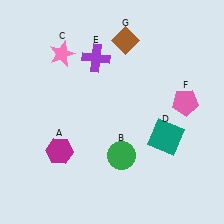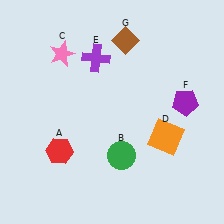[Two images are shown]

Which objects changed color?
A changed from magenta to red. D changed from teal to orange. F changed from pink to purple.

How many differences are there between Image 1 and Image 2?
There are 3 differences between the two images.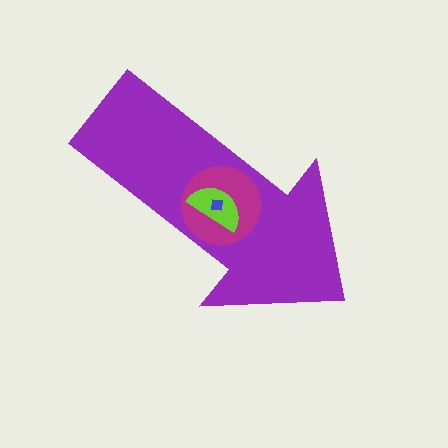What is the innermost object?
The blue square.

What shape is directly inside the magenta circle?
The lime semicircle.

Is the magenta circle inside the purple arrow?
Yes.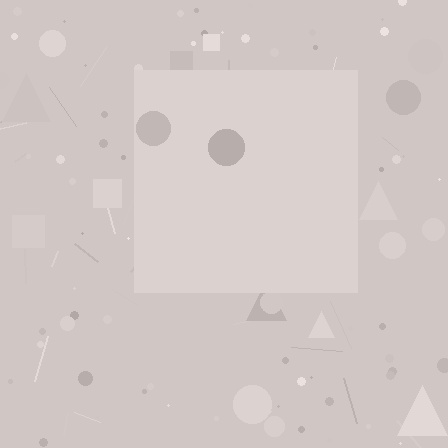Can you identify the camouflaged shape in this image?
The camouflaged shape is a square.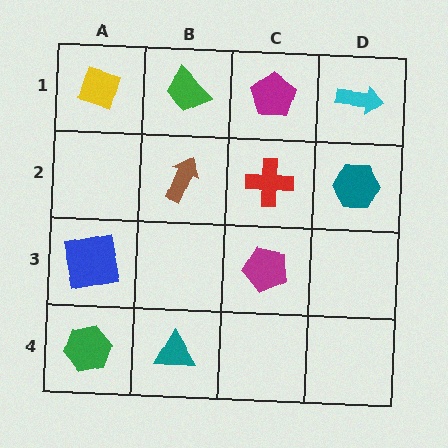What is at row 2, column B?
A brown arrow.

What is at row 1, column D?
A cyan arrow.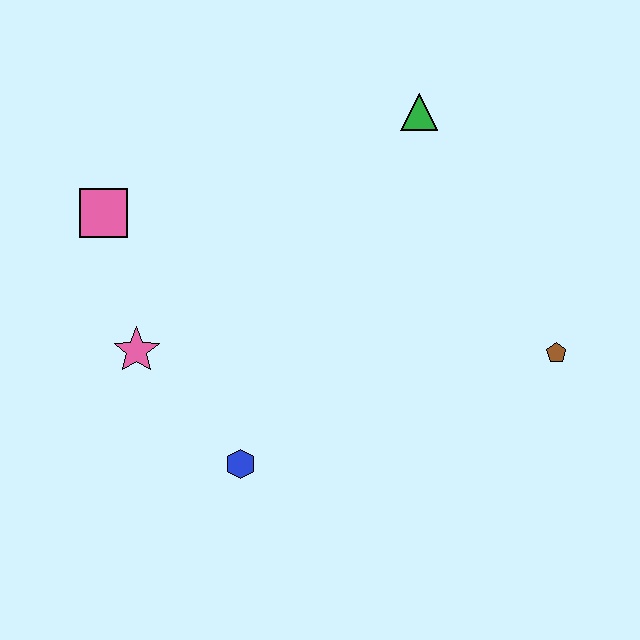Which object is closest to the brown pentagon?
The green triangle is closest to the brown pentagon.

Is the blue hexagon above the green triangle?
No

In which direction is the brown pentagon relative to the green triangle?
The brown pentagon is below the green triangle.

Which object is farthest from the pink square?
The brown pentagon is farthest from the pink square.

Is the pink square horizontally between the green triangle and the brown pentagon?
No